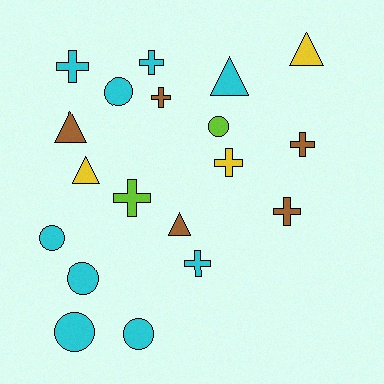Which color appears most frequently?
Cyan, with 9 objects.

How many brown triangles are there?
There are 2 brown triangles.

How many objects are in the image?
There are 19 objects.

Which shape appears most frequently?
Cross, with 8 objects.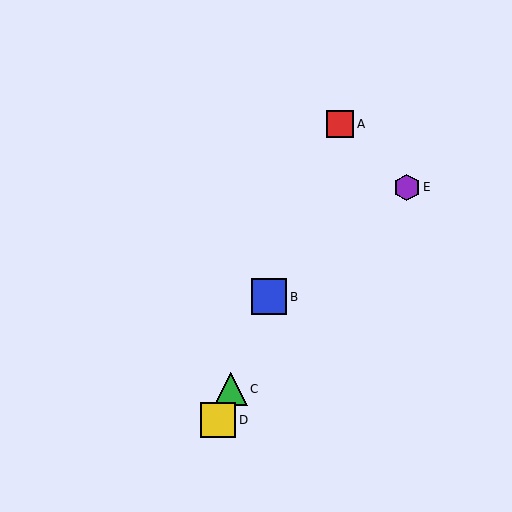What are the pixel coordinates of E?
Object E is at (407, 187).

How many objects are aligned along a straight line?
4 objects (A, B, C, D) are aligned along a straight line.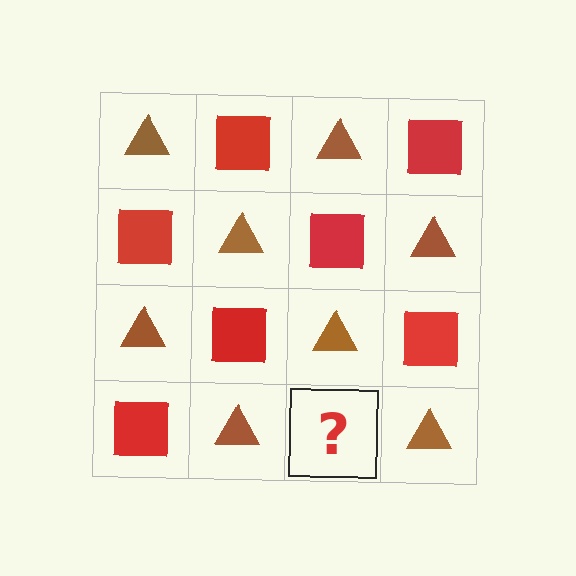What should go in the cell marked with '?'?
The missing cell should contain a red square.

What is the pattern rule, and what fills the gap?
The rule is that it alternates brown triangle and red square in a checkerboard pattern. The gap should be filled with a red square.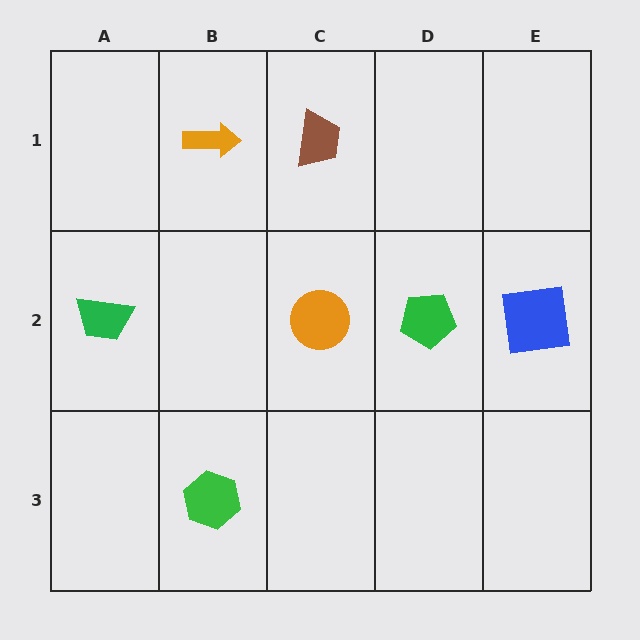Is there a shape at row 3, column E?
No, that cell is empty.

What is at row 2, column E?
A blue square.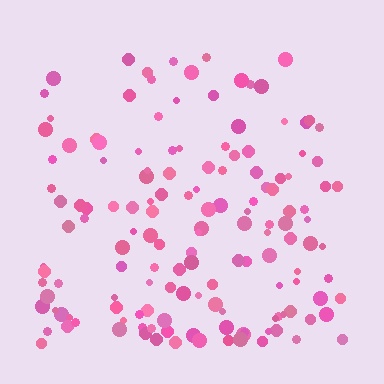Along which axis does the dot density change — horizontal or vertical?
Vertical.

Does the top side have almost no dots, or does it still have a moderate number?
Still a moderate number, just noticeably fewer than the bottom.